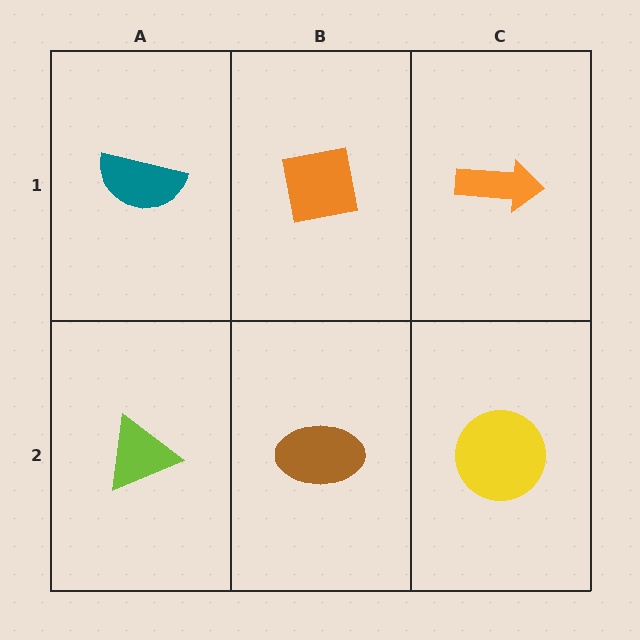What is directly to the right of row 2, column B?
A yellow circle.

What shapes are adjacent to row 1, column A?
A lime triangle (row 2, column A), an orange square (row 1, column B).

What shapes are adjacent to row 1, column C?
A yellow circle (row 2, column C), an orange square (row 1, column B).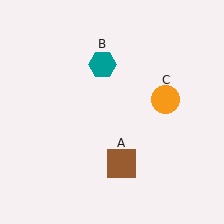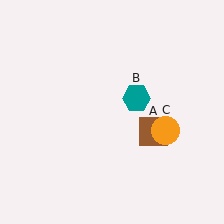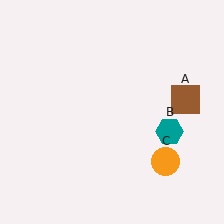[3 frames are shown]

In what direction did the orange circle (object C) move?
The orange circle (object C) moved down.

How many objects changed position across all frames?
3 objects changed position: brown square (object A), teal hexagon (object B), orange circle (object C).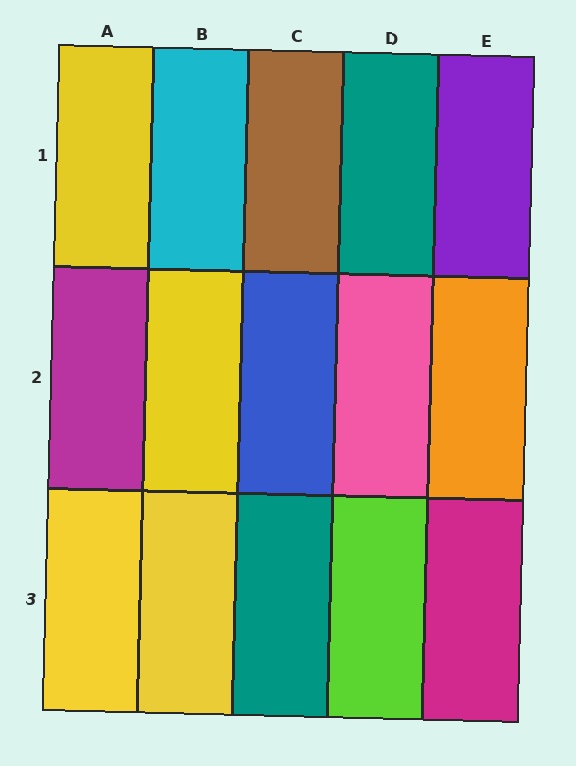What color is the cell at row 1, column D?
Teal.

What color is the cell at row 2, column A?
Magenta.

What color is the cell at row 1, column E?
Purple.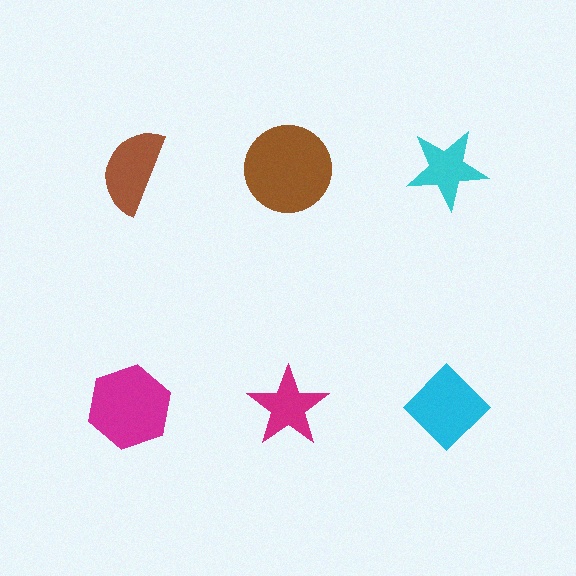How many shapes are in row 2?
3 shapes.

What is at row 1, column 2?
A brown circle.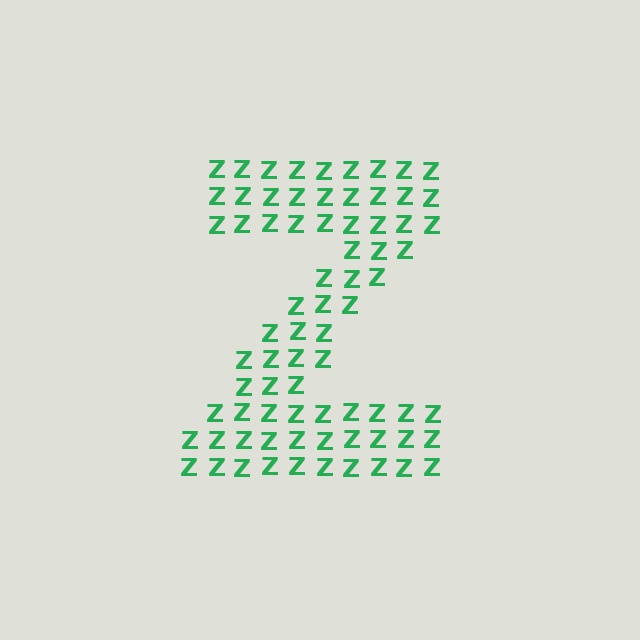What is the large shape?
The large shape is the letter Z.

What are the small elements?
The small elements are letter Z's.